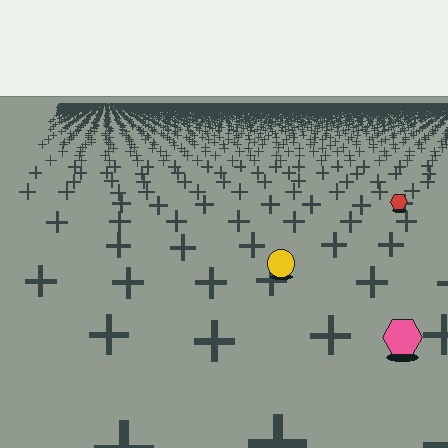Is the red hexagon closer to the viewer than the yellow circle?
No. The yellow circle is closer — you can tell from the texture gradient: the ground texture is coarser near it.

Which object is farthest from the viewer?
The red hexagon is farthest from the viewer. It appears smaller and the ground texture around it is denser.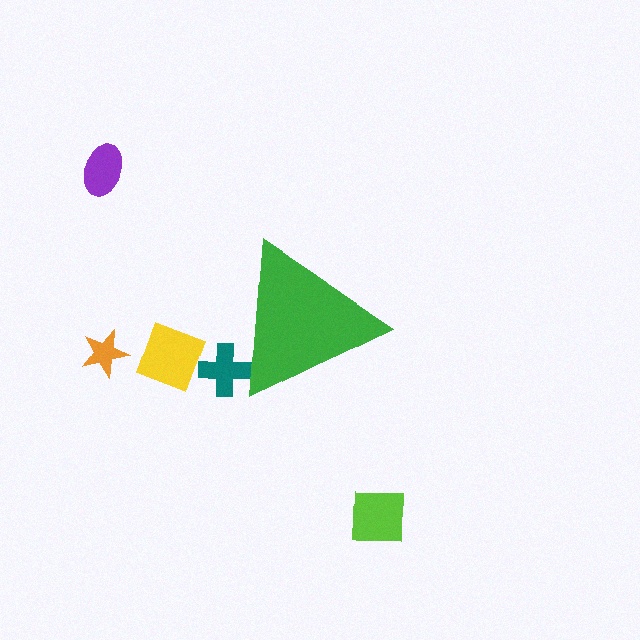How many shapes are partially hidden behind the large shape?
1 shape is partially hidden.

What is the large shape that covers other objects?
A green triangle.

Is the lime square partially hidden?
No, the lime square is fully visible.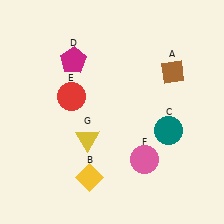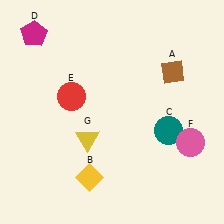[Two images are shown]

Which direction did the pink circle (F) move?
The pink circle (F) moved right.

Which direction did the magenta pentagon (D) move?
The magenta pentagon (D) moved left.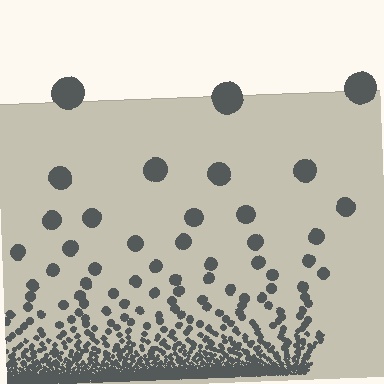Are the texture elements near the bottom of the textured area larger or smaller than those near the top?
Smaller. The gradient is inverted — elements near the bottom are smaller and denser.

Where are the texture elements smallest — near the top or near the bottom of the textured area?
Near the bottom.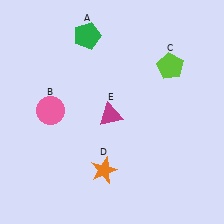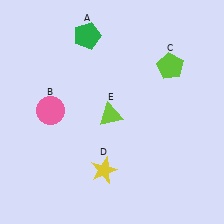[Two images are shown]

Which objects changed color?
D changed from orange to yellow. E changed from magenta to lime.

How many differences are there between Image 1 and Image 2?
There are 2 differences between the two images.